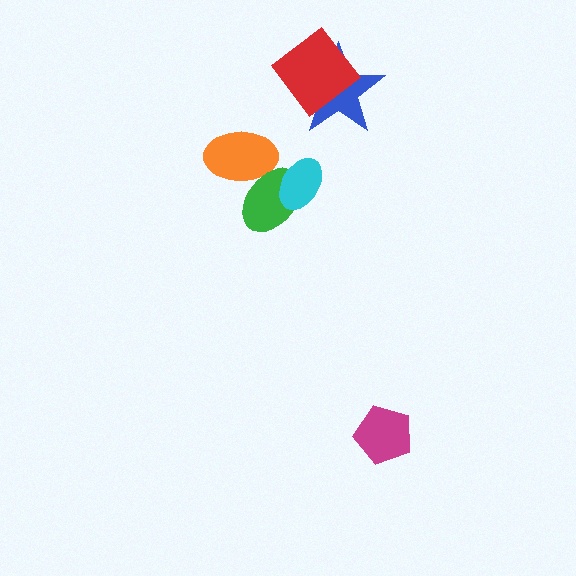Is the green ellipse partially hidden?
Yes, it is partially covered by another shape.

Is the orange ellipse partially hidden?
Yes, it is partially covered by another shape.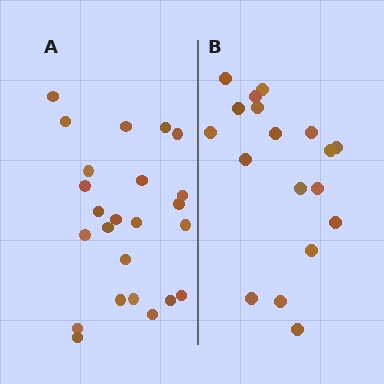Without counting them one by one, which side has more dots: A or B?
Region A (the left region) has more dots.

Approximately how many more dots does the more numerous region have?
Region A has about 6 more dots than region B.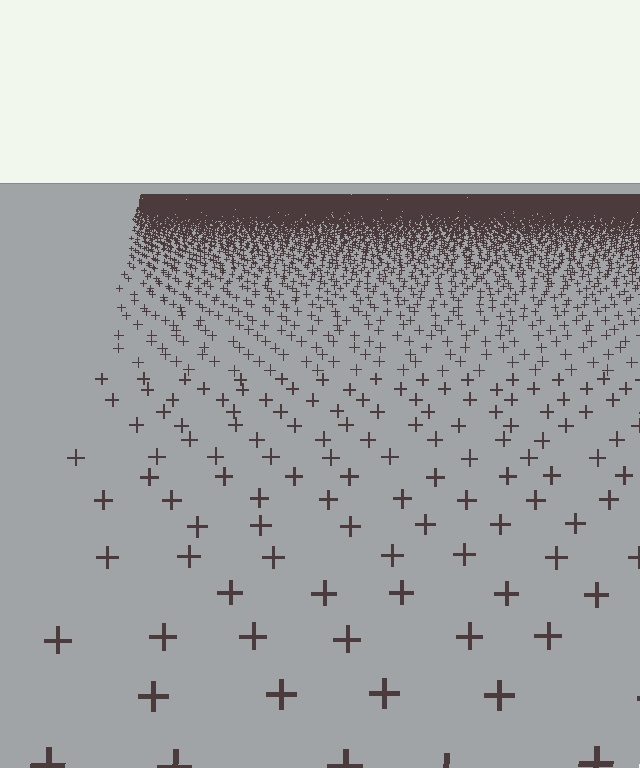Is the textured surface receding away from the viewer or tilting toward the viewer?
The surface is receding away from the viewer. Texture elements get smaller and denser toward the top.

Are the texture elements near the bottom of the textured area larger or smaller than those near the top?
Larger. Near the bottom, elements are closer to the viewer and appear at a bigger on-screen size.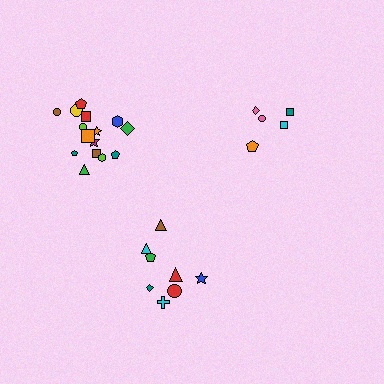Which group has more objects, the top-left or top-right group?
The top-left group.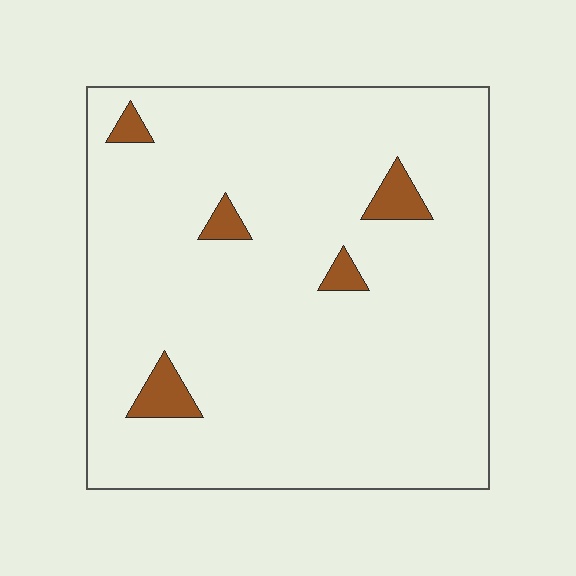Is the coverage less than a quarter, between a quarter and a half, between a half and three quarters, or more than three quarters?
Less than a quarter.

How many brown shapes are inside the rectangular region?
5.